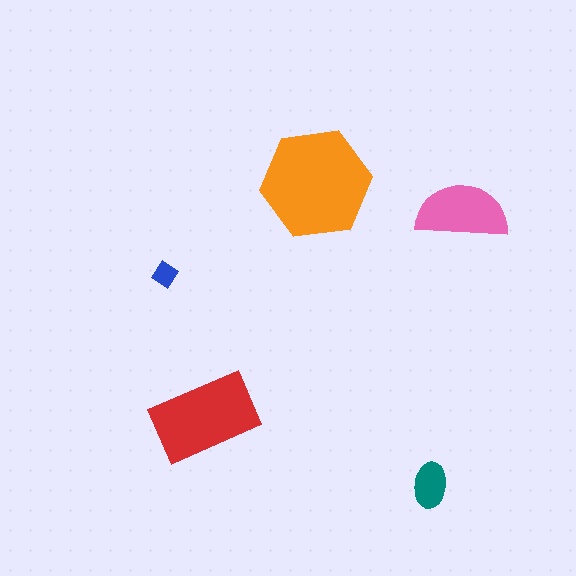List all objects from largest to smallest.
The orange hexagon, the red rectangle, the pink semicircle, the teal ellipse, the blue diamond.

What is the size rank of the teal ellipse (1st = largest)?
4th.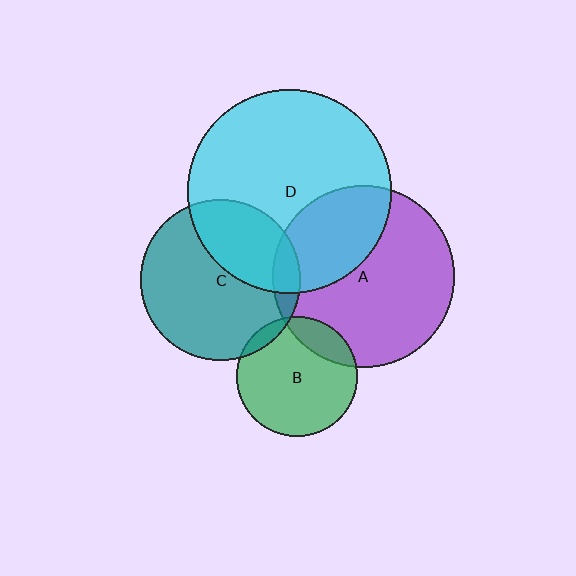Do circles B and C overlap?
Yes.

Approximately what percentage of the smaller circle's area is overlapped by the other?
Approximately 5%.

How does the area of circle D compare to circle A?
Approximately 1.3 times.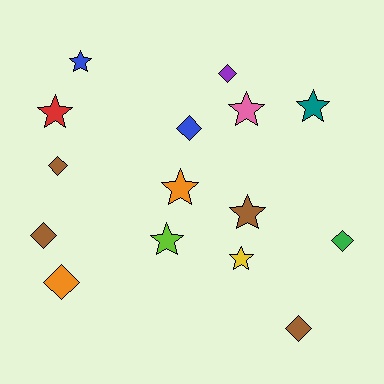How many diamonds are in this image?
There are 7 diamonds.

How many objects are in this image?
There are 15 objects.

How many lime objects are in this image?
There is 1 lime object.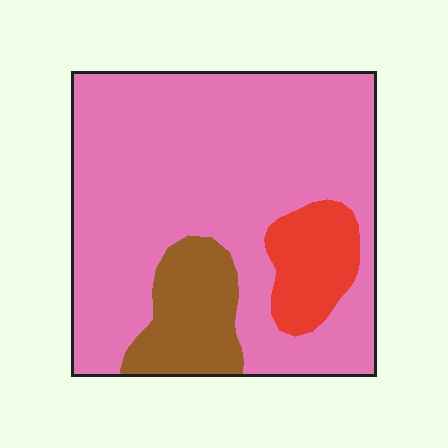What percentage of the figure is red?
Red takes up less than a quarter of the figure.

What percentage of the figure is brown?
Brown takes up about one eighth (1/8) of the figure.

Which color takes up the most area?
Pink, at roughly 75%.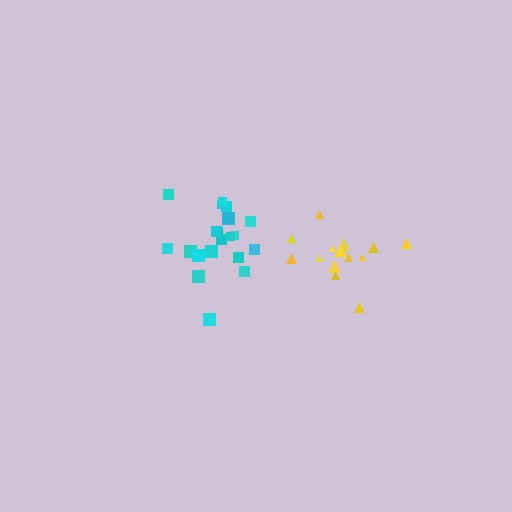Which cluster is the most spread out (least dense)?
Yellow.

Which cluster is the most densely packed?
Cyan.